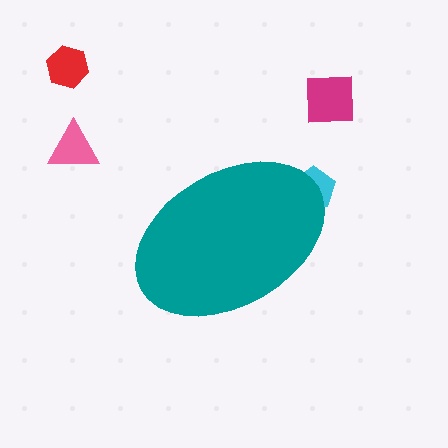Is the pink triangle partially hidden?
No, the pink triangle is fully visible.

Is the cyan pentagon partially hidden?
Yes, the cyan pentagon is partially hidden behind the teal ellipse.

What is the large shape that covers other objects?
A teal ellipse.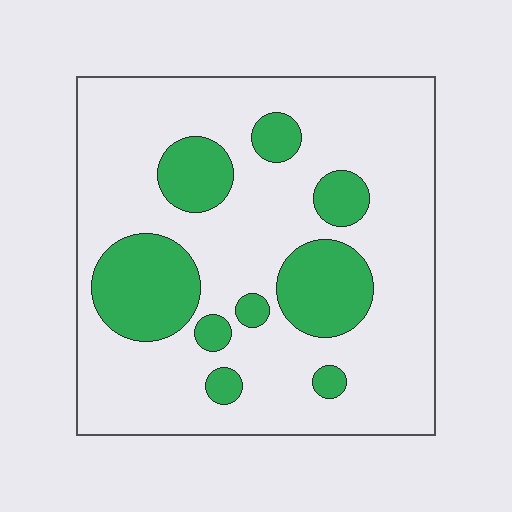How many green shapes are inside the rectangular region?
9.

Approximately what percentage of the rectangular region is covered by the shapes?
Approximately 25%.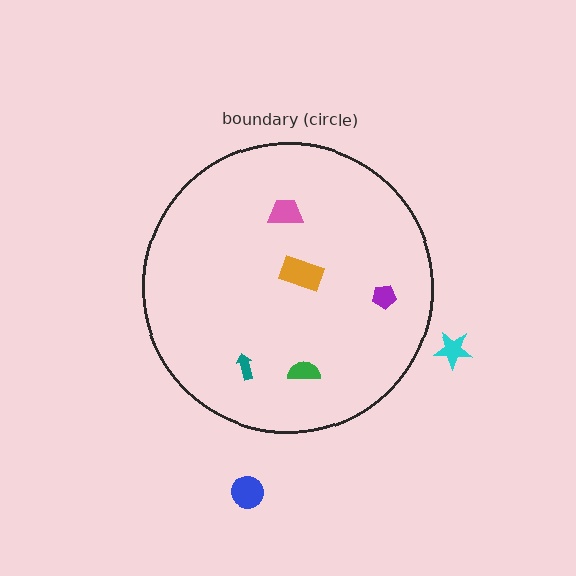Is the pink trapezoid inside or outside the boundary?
Inside.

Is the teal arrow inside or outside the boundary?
Inside.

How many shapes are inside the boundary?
5 inside, 2 outside.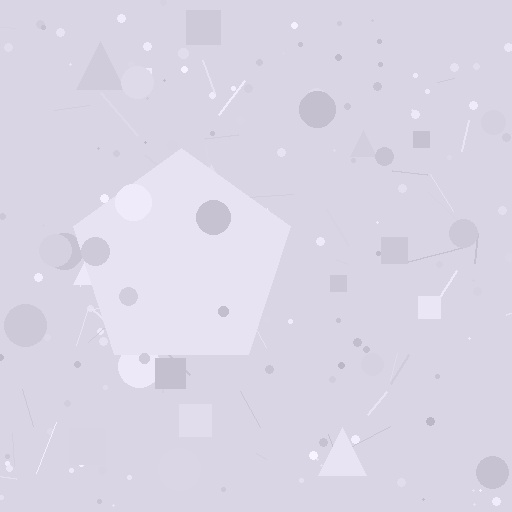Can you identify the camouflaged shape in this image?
The camouflaged shape is a pentagon.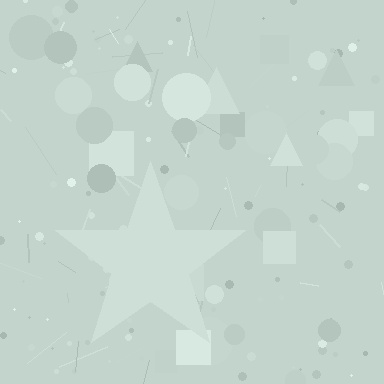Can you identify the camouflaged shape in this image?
The camouflaged shape is a star.